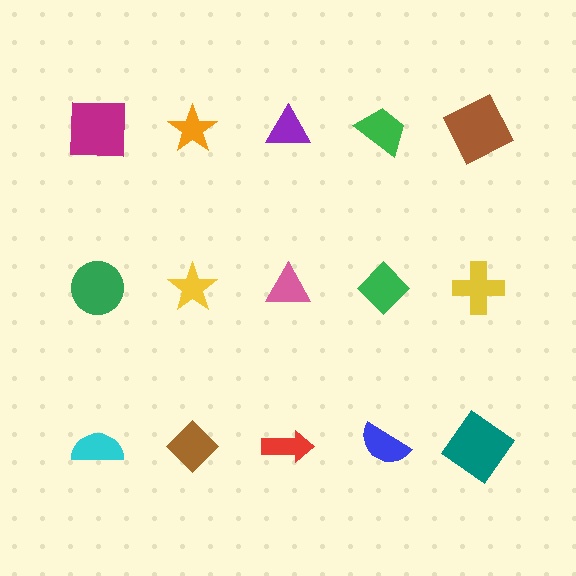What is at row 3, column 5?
A teal diamond.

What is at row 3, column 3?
A red arrow.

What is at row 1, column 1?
A magenta square.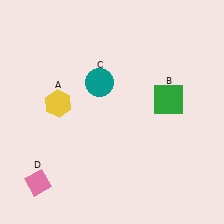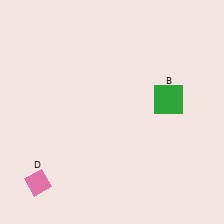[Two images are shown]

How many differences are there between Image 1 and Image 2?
There are 2 differences between the two images.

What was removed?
The yellow hexagon (A), the teal circle (C) were removed in Image 2.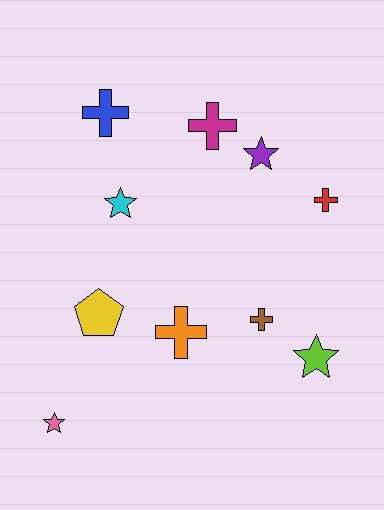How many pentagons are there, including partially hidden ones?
There is 1 pentagon.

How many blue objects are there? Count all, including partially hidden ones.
There is 1 blue object.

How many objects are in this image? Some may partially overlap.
There are 10 objects.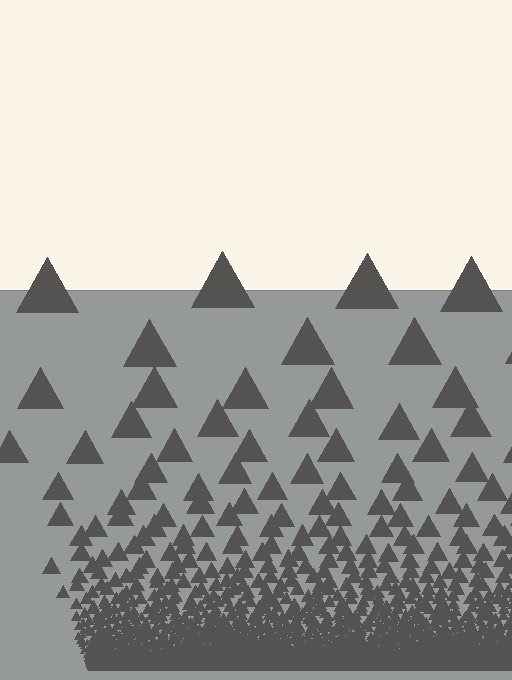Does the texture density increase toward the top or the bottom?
Density increases toward the bottom.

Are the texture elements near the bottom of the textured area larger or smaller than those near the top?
Smaller. The gradient is inverted — elements near the bottom are smaller and denser.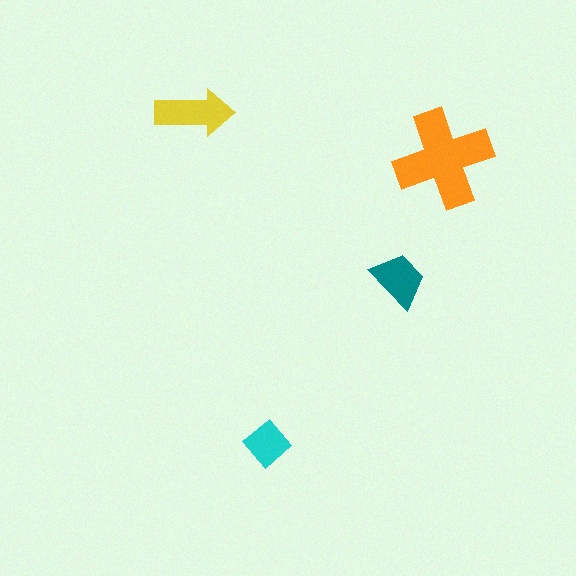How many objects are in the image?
There are 4 objects in the image.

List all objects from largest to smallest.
The orange cross, the yellow arrow, the teal trapezoid, the cyan diamond.